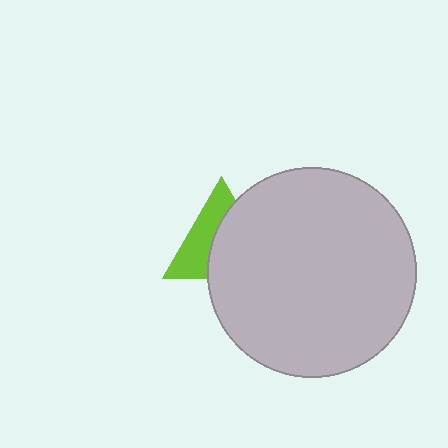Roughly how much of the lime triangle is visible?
A small part of it is visible (roughly 45%).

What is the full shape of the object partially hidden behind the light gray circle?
The partially hidden object is a lime triangle.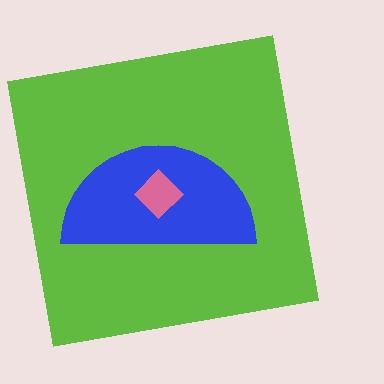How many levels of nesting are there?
3.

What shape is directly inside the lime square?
The blue semicircle.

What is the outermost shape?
The lime square.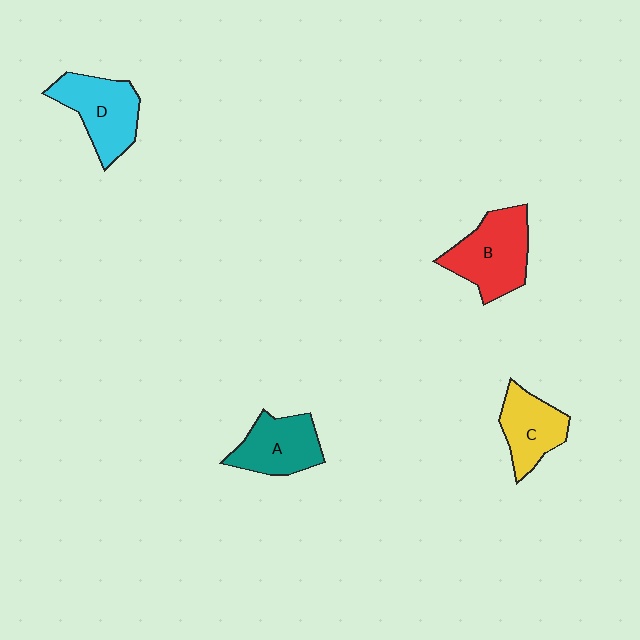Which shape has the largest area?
Shape B (red).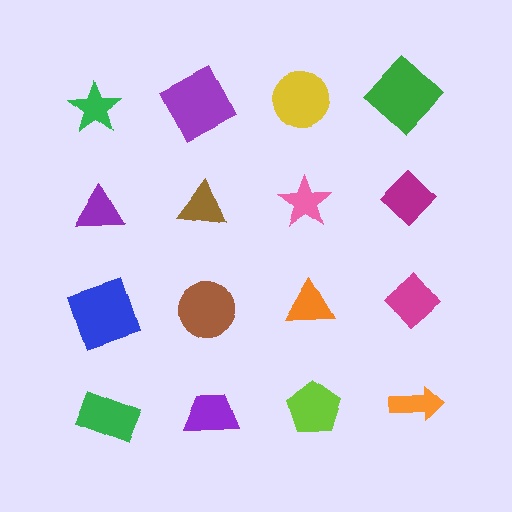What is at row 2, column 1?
A purple triangle.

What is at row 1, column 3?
A yellow circle.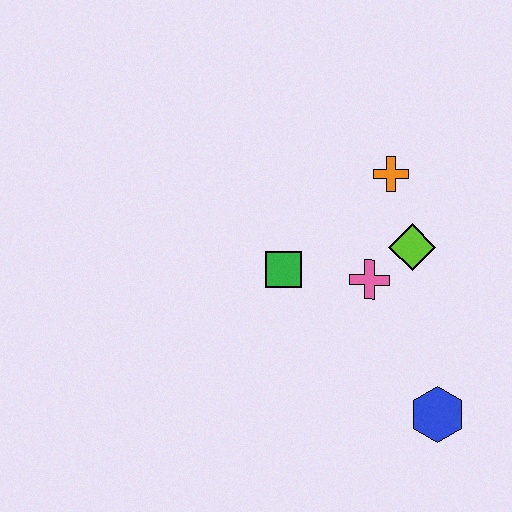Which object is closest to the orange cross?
The lime diamond is closest to the orange cross.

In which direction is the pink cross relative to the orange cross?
The pink cross is below the orange cross.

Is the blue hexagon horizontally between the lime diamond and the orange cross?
No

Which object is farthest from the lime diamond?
The blue hexagon is farthest from the lime diamond.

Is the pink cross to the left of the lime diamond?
Yes